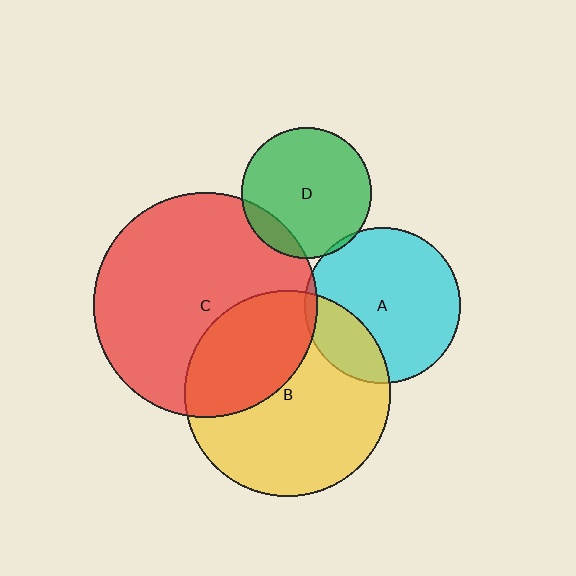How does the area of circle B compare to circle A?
Approximately 1.7 times.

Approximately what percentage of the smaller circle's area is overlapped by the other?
Approximately 25%.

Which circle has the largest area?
Circle C (red).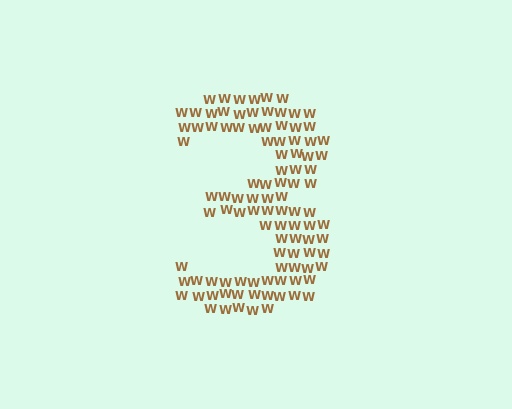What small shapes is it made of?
It is made of small letter W's.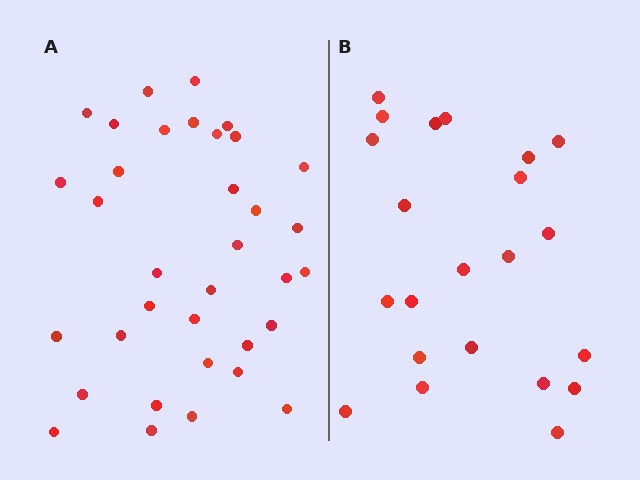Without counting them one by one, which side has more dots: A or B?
Region A (the left region) has more dots.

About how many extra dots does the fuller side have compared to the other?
Region A has approximately 15 more dots than region B.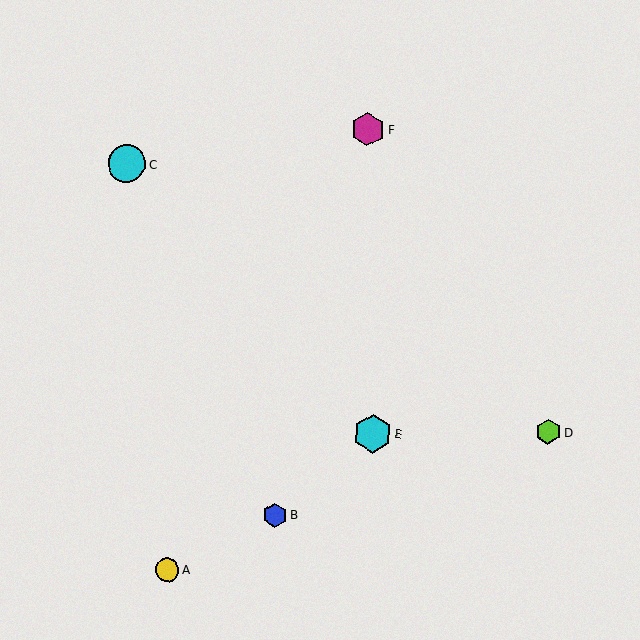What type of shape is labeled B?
Shape B is a blue hexagon.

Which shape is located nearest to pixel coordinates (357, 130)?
The magenta hexagon (labeled F) at (368, 129) is nearest to that location.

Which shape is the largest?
The cyan hexagon (labeled E) is the largest.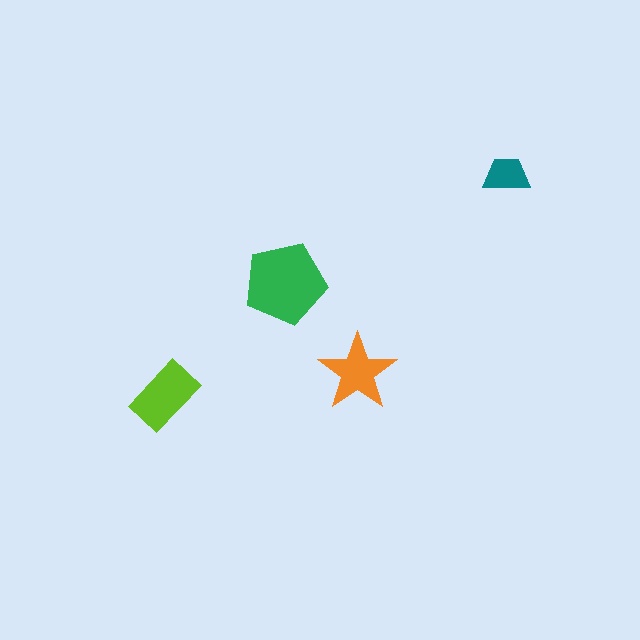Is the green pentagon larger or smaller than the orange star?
Larger.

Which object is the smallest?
The teal trapezoid.